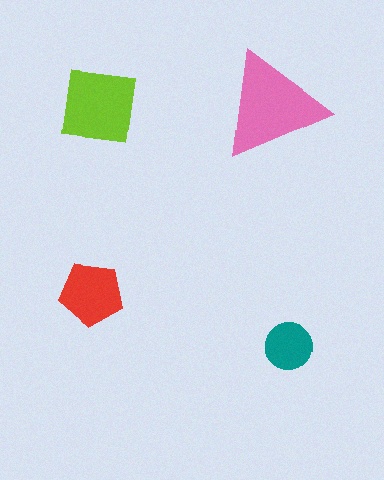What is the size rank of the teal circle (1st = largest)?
4th.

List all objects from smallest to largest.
The teal circle, the red pentagon, the lime square, the pink triangle.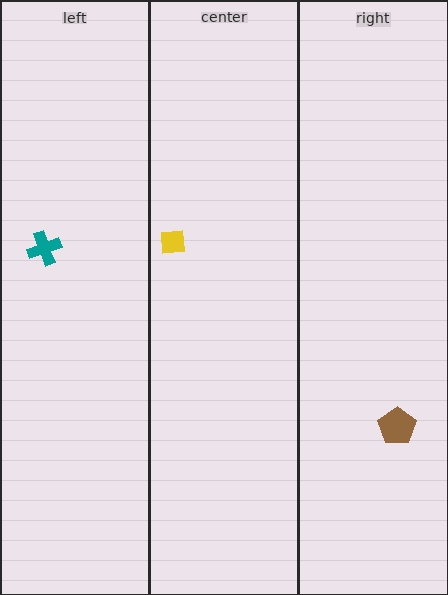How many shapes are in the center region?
1.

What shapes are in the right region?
The brown pentagon.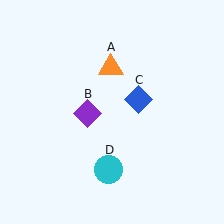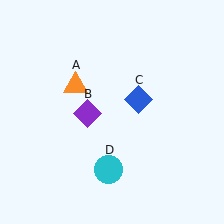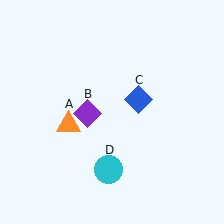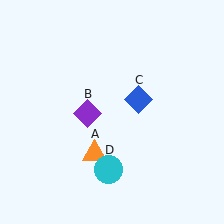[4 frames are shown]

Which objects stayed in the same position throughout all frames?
Purple diamond (object B) and blue diamond (object C) and cyan circle (object D) remained stationary.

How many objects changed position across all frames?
1 object changed position: orange triangle (object A).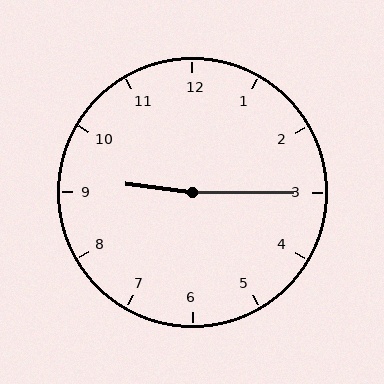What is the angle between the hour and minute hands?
Approximately 172 degrees.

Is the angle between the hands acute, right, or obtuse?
It is obtuse.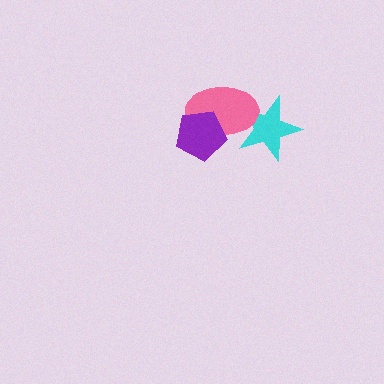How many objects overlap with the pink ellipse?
2 objects overlap with the pink ellipse.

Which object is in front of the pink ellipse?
The purple pentagon is in front of the pink ellipse.